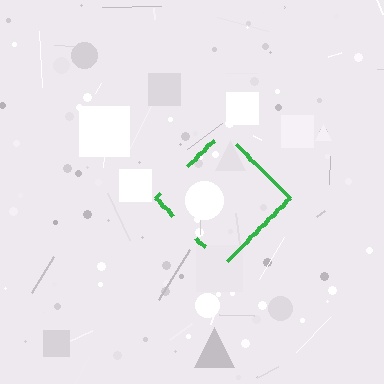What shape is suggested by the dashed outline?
The dashed outline suggests a diamond.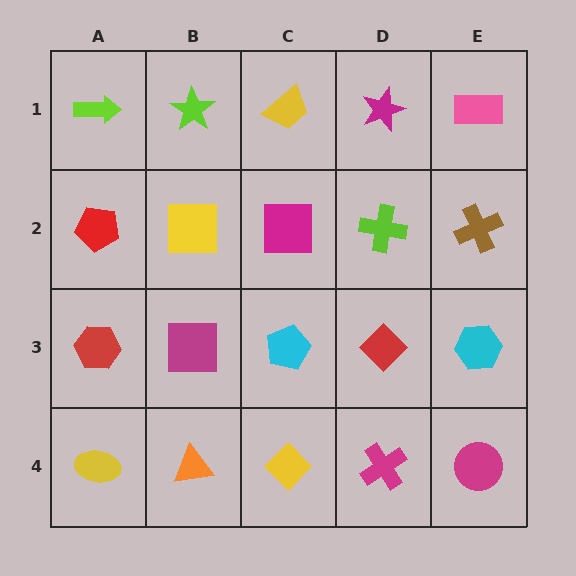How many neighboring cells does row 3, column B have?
4.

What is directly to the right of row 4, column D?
A magenta circle.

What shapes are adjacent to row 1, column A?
A red pentagon (row 2, column A), a lime star (row 1, column B).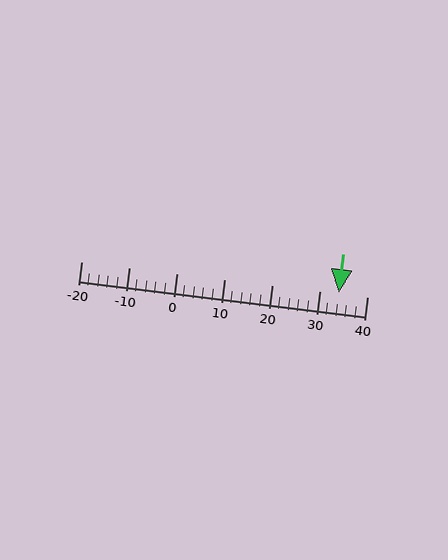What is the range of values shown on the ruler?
The ruler shows values from -20 to 40.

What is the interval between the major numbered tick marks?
The major tick marks are spaced 10 units apart.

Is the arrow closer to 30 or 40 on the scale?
The arrow is closer to 30.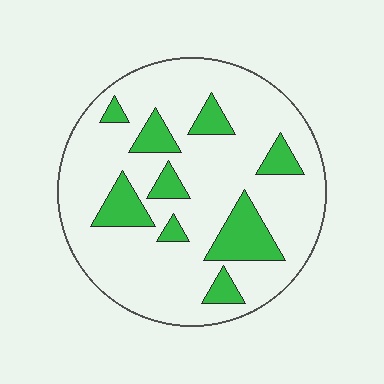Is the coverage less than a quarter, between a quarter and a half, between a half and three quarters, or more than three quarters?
Less than a quarter.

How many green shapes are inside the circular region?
9.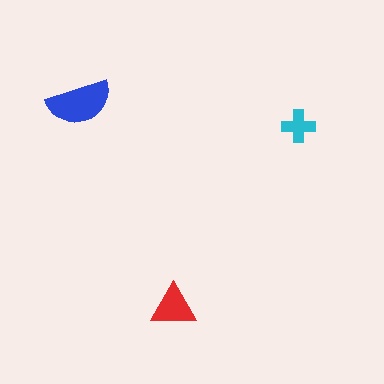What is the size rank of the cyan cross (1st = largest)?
3rd.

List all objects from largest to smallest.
The blue semicircle, the red triangle, the cyan cross.